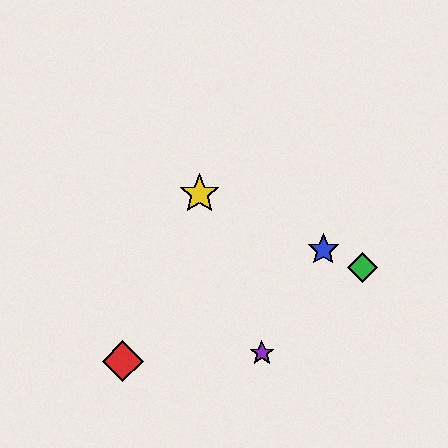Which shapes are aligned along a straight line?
The blue star, the green diamond, the yellow star are aligned along a straight line.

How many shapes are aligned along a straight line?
3 shapes (the blue star, the green diamond, the yellow star) are aligned along a straight line.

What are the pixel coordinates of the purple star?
The purple star is at (262, 353).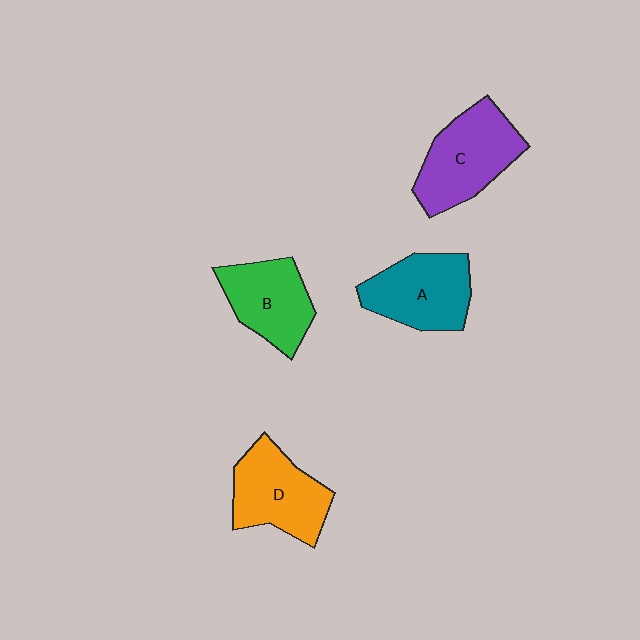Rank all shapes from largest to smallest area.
From largest to smallest: C (purple), D (orange), A (teal), B (green).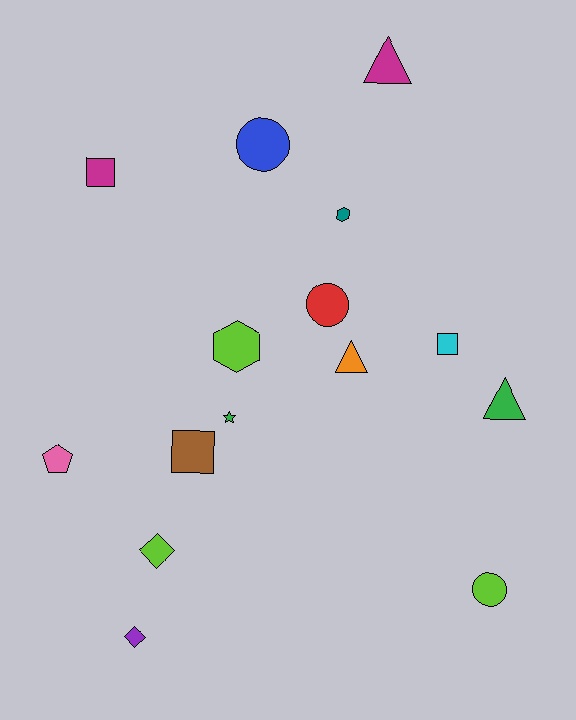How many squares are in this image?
There are 3 squares.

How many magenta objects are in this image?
There are 2 magenta objects.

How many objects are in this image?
There are 15 objects.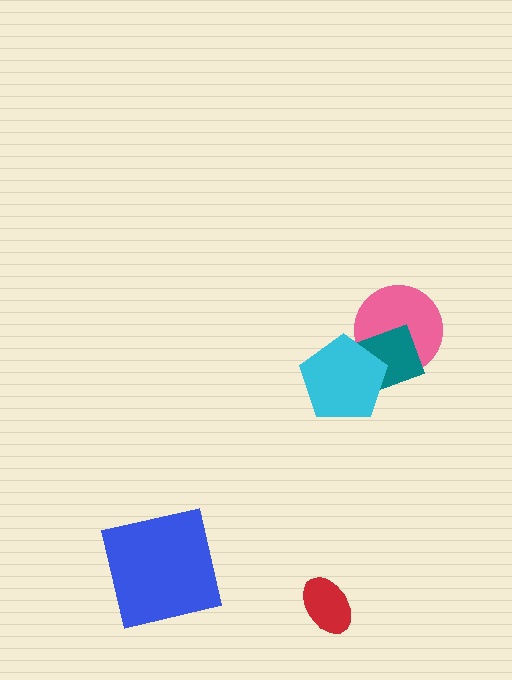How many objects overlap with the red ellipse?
0 objects overlap with the red ellipse.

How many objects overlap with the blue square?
0 objects overlap with the blue square.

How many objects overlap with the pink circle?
2 objects overlap with the pink circle.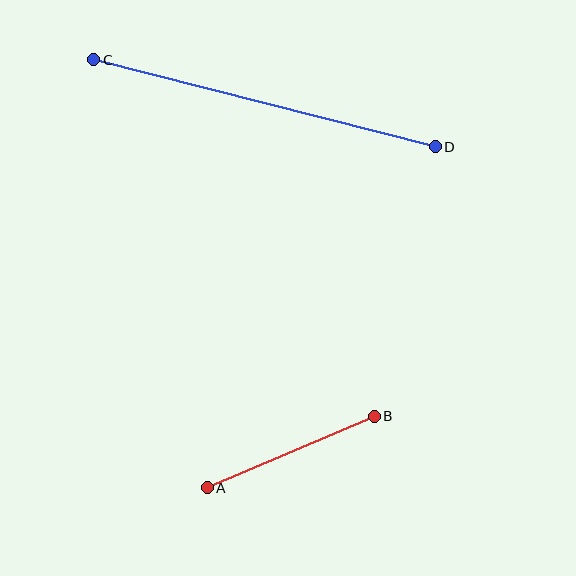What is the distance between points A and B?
The distance is approximately 182 pixels.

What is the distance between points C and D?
The distance is approximately 352 pixels.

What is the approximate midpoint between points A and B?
The midpoint is at approximately (291, 452) pixels.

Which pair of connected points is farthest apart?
Points C and D are farthest apart.